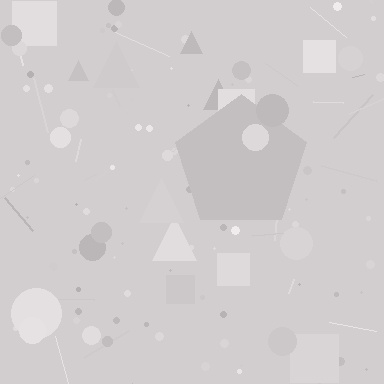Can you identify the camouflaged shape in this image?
The camouflaged shape is a pentagon.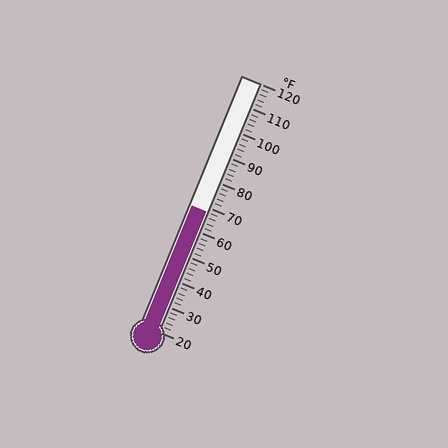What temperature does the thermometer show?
The thermometer shows approximately 68°F.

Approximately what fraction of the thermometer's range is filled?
The thermometer is filled to approximately 50% of its range.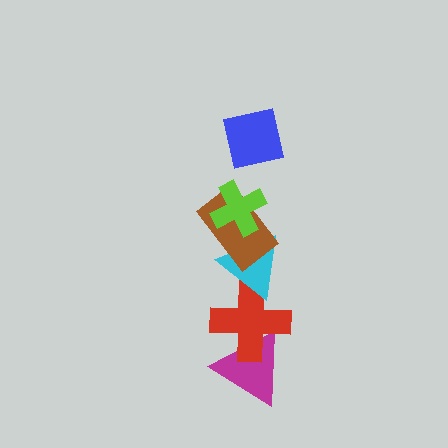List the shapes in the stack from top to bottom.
From top to bottom: the blue square, the lime cross, the brown rectangle, the cyan triangle, the red cross, the magenta triangle.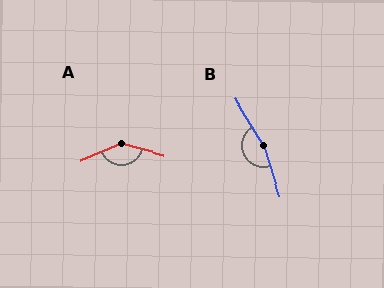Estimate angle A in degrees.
Approximately 142 degrees.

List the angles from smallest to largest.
A (142°), B (166°).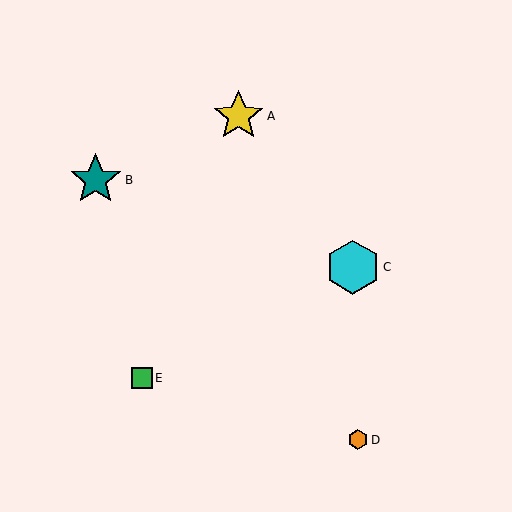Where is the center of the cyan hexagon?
The center of the cyan hexagon is at (353, 267).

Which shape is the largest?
The cyan hexagon (labeled C) is the largest.